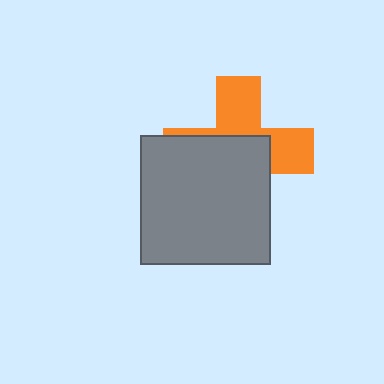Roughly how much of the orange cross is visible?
A small part of it is visible (roughly 44%).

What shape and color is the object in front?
The object in front is a gray square.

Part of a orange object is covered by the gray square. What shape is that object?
It is a cross.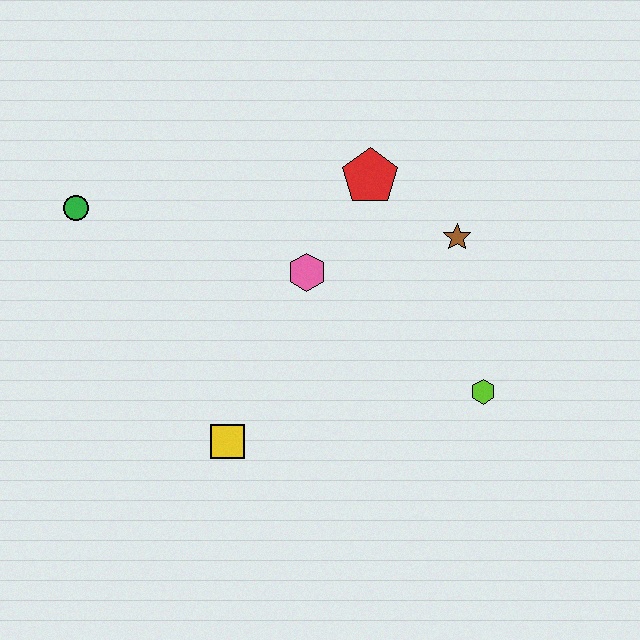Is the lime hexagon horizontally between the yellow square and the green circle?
No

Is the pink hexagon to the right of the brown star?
No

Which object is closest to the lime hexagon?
The brown star is closest to the lime hexagon.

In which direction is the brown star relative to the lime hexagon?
The brown star is above the lime hexagon.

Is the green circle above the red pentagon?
No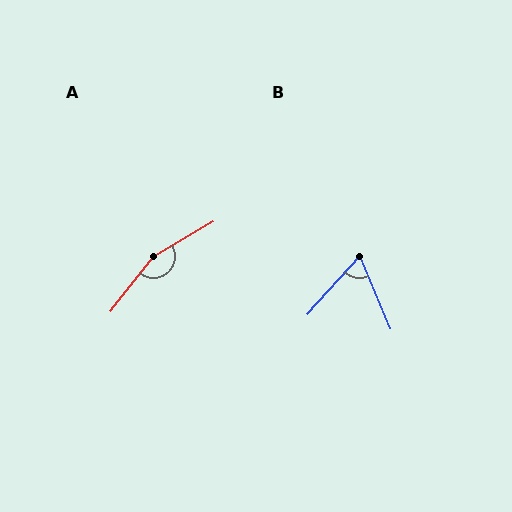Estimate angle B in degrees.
Approximately 65 degrees.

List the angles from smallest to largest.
B (65°), A (159°).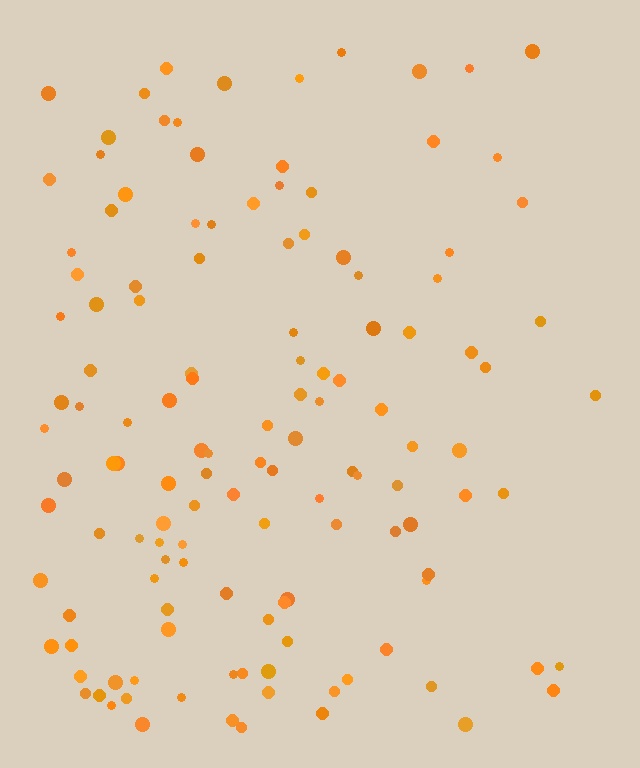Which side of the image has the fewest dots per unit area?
The right.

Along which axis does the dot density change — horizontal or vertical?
Horizontal.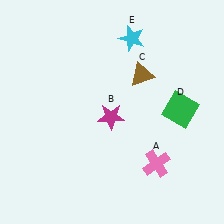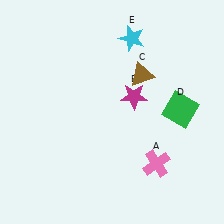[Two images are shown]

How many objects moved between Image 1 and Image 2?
1 object moved between the two images.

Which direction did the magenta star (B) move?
The magenta star (B) moved right.